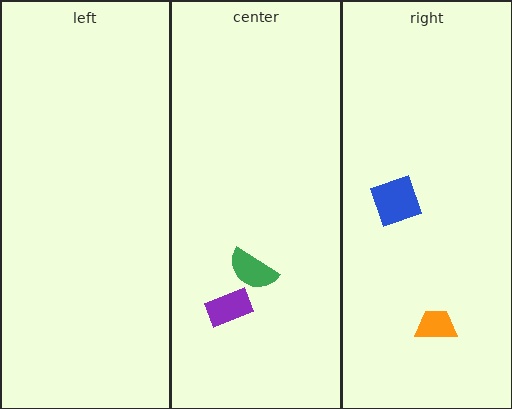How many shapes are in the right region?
2.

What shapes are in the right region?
The orange trapezoid, the blue square.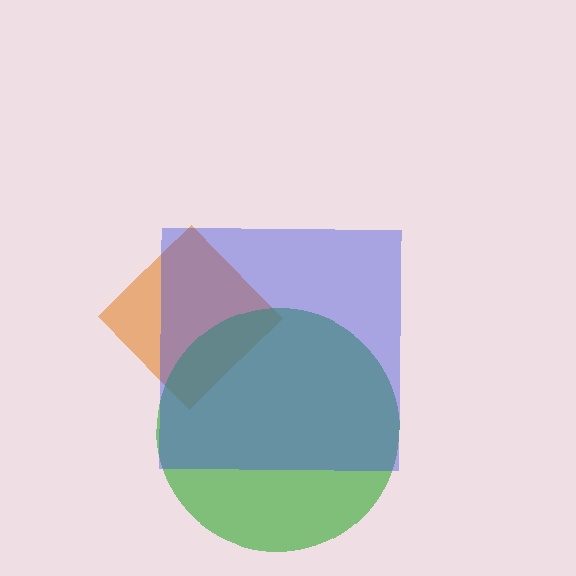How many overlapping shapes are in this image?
There are 3 overlapping shapes in the image.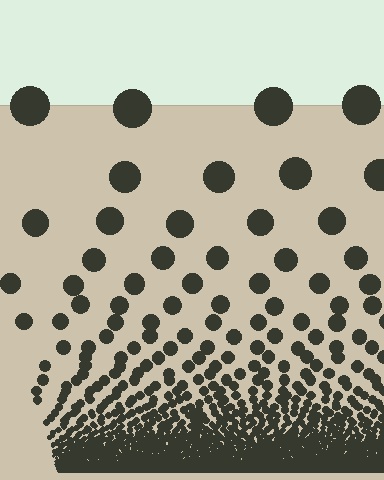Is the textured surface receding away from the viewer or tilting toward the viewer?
The surface appears to tilt toward the viewer. Texture elements get larger and sparser toward the top.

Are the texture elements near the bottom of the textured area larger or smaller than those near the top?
Smaller. The gradient is inverted — elements near the bottom are smaller and denser.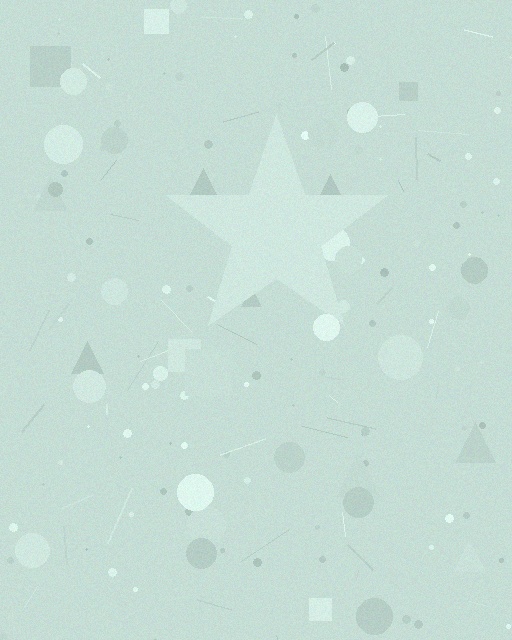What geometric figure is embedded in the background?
A star is embedded in the background.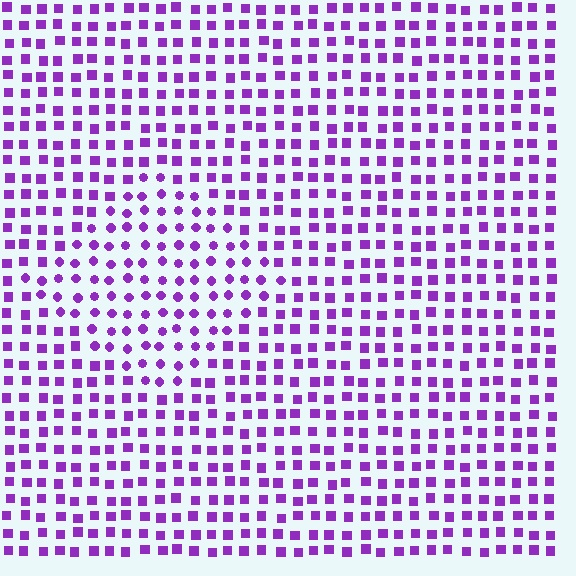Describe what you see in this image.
The image is filled with small purple elements arranged in a uniform grid. A diamond-shaped region contains circles, while the surrounding area contains squares. The boundary is defined purely by the change in element shape.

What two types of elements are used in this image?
The image uses circles inside the diamond region and squares outside it.